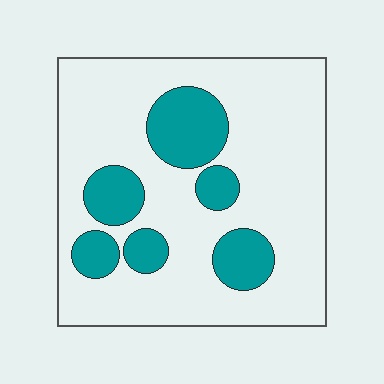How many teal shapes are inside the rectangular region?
6.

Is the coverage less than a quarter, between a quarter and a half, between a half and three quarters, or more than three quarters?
Less than a quarter.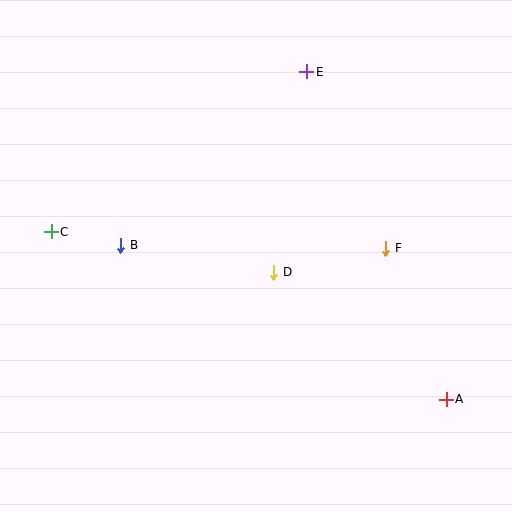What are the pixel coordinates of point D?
Point D is at (274, 272).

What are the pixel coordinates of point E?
Point E is at (307, 72).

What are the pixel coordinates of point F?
Point F is at (386, 248).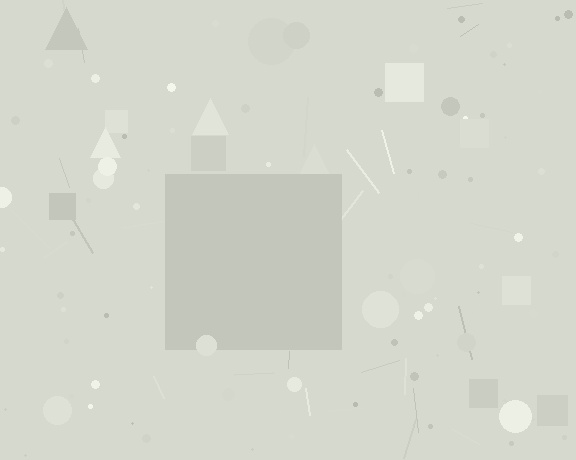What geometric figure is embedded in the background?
A square is embedded in the background.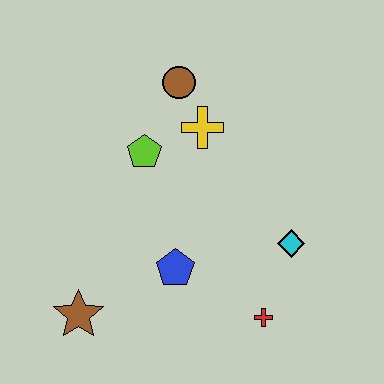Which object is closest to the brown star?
The blue pentagon is closest to the brown star.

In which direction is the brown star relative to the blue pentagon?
The brown star is to the left of the blue pentagon.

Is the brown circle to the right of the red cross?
No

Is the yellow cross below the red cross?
No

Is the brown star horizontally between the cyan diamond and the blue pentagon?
No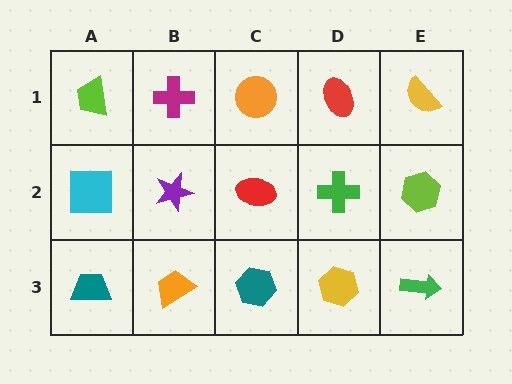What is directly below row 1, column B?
A purple star.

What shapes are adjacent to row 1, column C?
A red ellipse (row 2, column C), a magenta cross (row 1, column B), a red ellipse (row 1, column D).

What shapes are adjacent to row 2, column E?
A yellow semicircle (row 1, column E), a green arrow (row 3, column E), a green cross (row 2, column D).